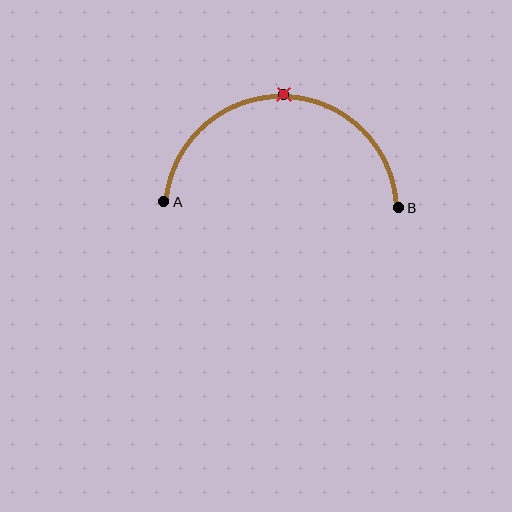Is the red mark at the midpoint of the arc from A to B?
Yes. The red mark lies on the arc at equal arc-length from both A and B — it is the arc midpoint.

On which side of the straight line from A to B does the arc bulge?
The arc bulges above the straight line connecting A and B.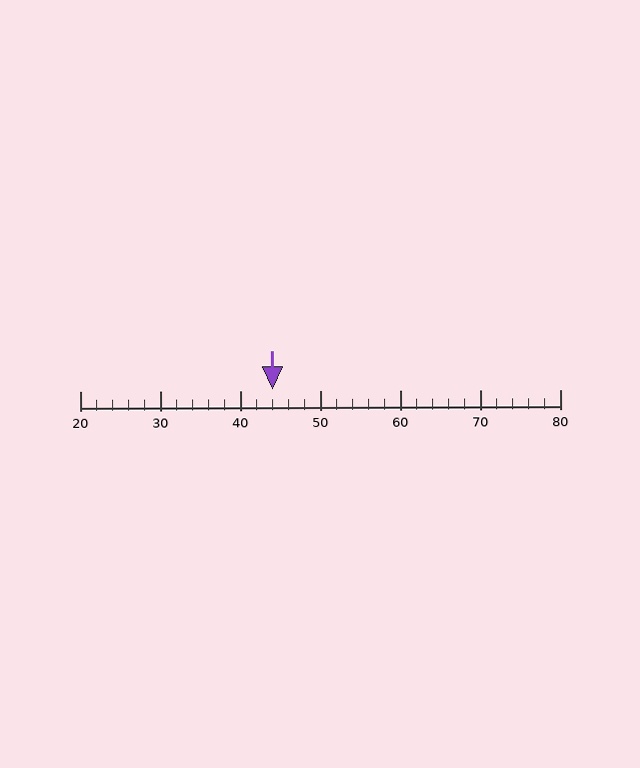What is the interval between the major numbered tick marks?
The major tick marks are spaced 10 units apart.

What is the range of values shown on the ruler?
The ruler shows values from 20 to 80.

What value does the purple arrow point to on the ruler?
The purple arrow points to approximately 44.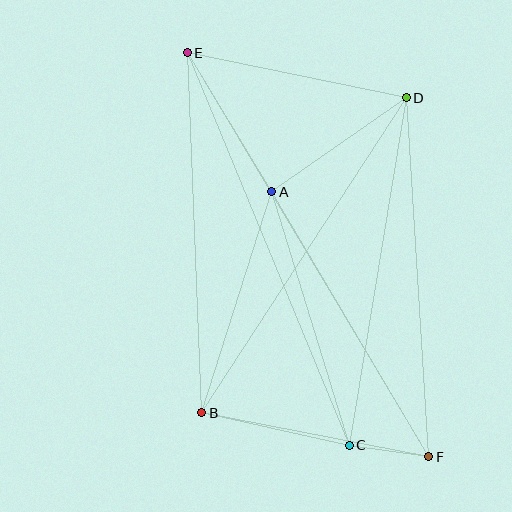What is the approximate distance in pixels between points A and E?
The distance between A and E is approximately 163 pixels.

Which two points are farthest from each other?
Points E and F are farthest from each other.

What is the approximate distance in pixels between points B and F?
The distance between B and F is approximately 231 pixels.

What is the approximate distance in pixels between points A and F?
The distance between A and F is approximately 308 pixels.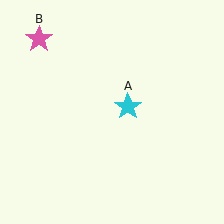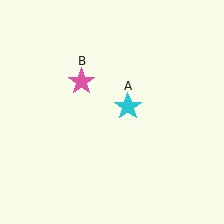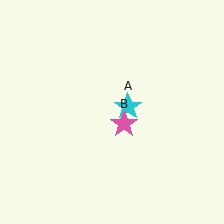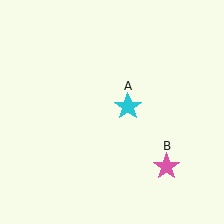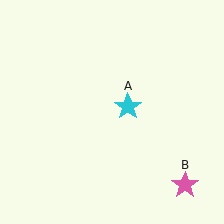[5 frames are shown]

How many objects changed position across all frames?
1 object changed position: pink star (object B).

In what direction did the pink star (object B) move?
The pink star (object B) moved down and to the right.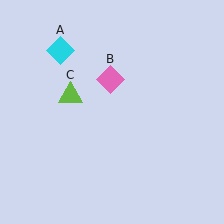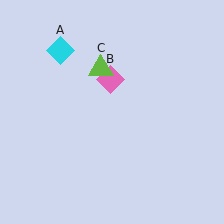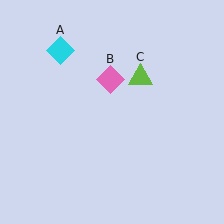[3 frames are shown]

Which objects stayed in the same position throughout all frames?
Cyan diamond (object A) and pink diamond (object B) remained stationary.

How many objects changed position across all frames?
1 object changed position: lime triangle (object C).